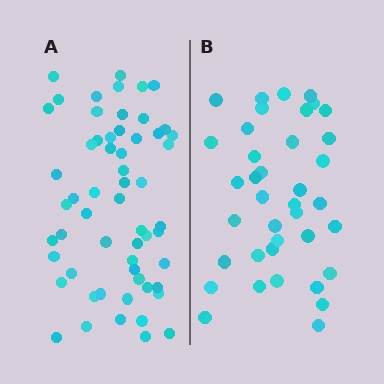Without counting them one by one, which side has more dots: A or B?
Region A (the left region) has more dots.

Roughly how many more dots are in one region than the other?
Region A has approximately 20 more dots than region B.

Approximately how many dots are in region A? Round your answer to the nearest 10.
About 60 dots. (The exact count is 58, which rounds to 60.)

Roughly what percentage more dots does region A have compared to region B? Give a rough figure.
About 55% more.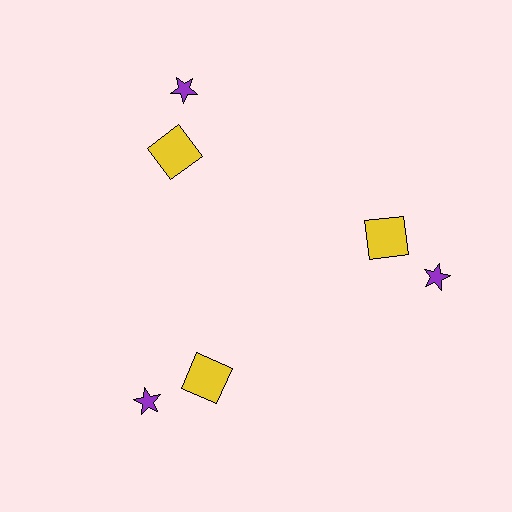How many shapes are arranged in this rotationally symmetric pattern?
There are 6 shapes, arranged in 3 groups of 2.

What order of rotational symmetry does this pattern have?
This pattern has 3-fold rotational symmetry.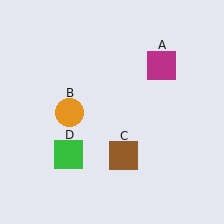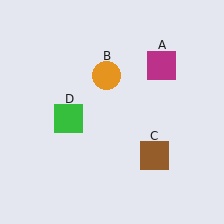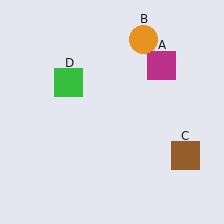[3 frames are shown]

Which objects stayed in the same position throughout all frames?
Magenta square (object A) remained stationary.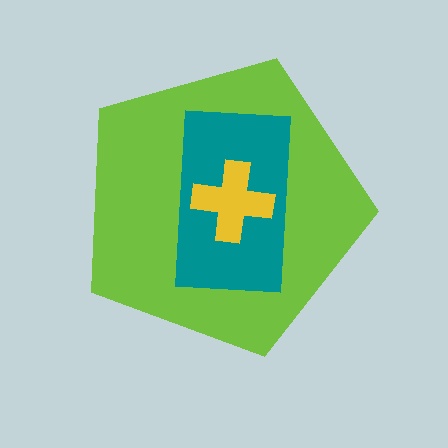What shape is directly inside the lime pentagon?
The teal rectangle.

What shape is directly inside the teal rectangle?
The yellow cross.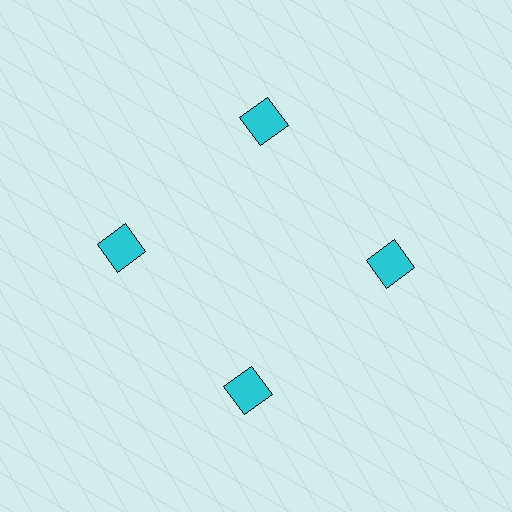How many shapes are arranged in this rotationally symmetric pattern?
There are 4 shapes, arranged in 4 groups of 1.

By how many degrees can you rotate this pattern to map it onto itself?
The pattern maps onto itself every 90 degrees of rotation.